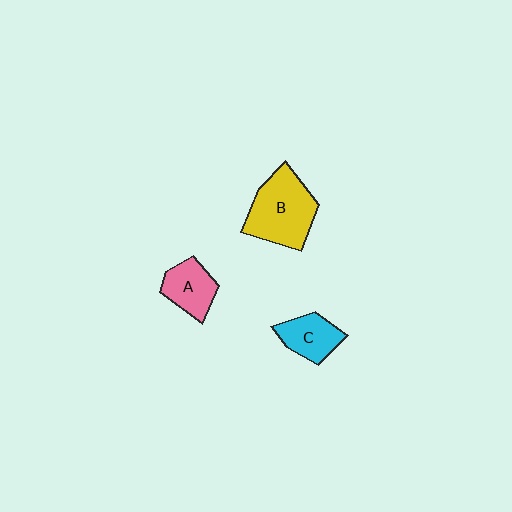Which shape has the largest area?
Shape B (yellow).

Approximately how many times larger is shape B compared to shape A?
Approximately 1.8 times.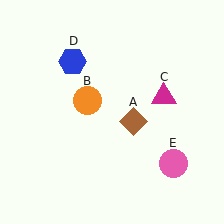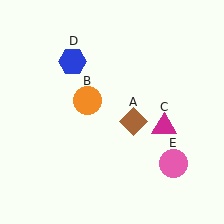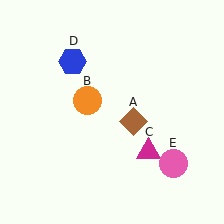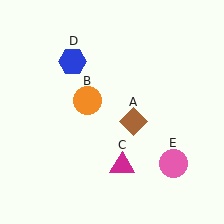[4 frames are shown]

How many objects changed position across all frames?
1 object changed position: magenta triangle (object C).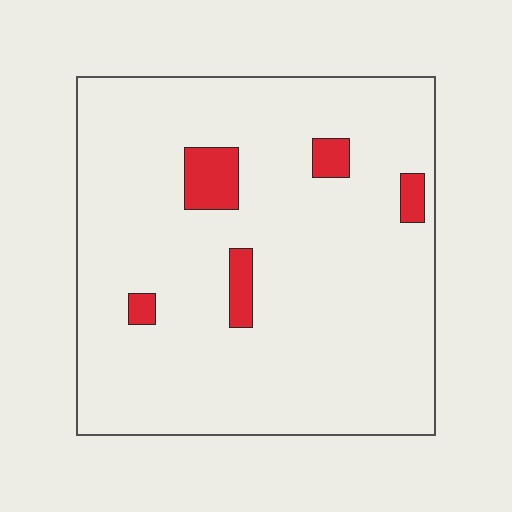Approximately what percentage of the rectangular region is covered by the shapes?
Approximately 5%.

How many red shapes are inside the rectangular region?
5.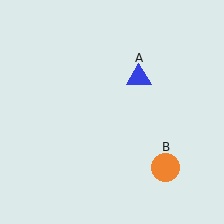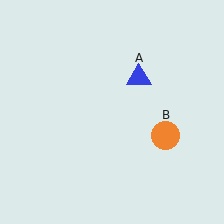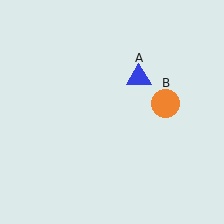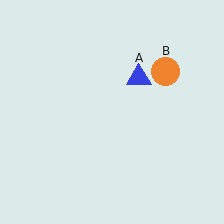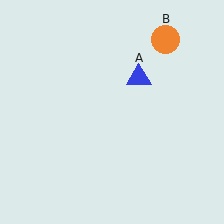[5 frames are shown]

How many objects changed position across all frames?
1 object changed position: orange circle (object B).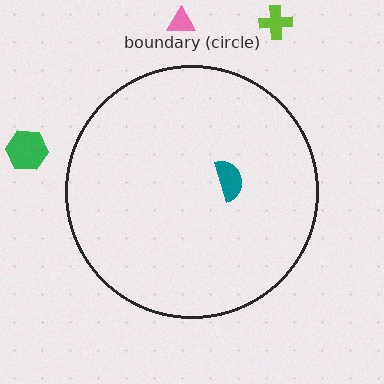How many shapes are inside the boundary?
1 inside, 3 outside.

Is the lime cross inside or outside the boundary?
Outside.